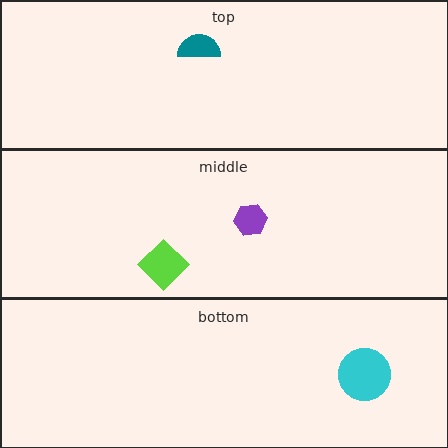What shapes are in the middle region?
The purple hexagon, the lime diamond.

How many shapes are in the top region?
1.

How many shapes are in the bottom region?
1.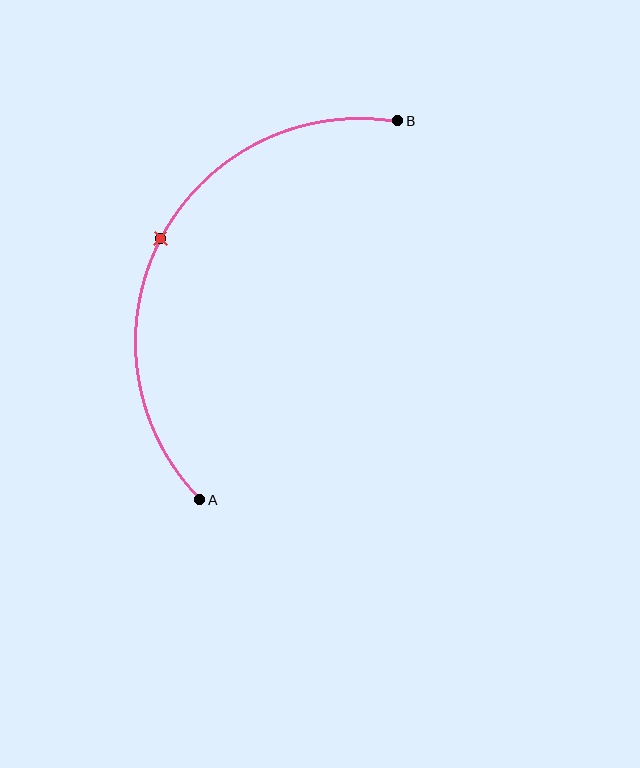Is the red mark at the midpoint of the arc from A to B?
Yes. The red mark lies on the arc at equal arc-length from both A and B — it is the arc midpoint.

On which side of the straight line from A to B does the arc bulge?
The arc bulges to the left of the straight line connecting A and B.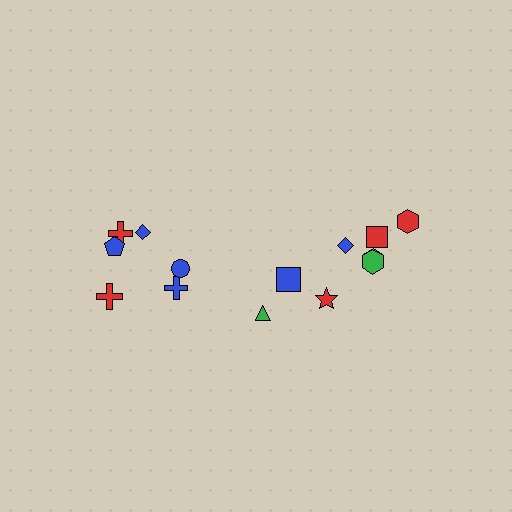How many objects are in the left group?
There are 6 objects.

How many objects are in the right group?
There are 8 objects.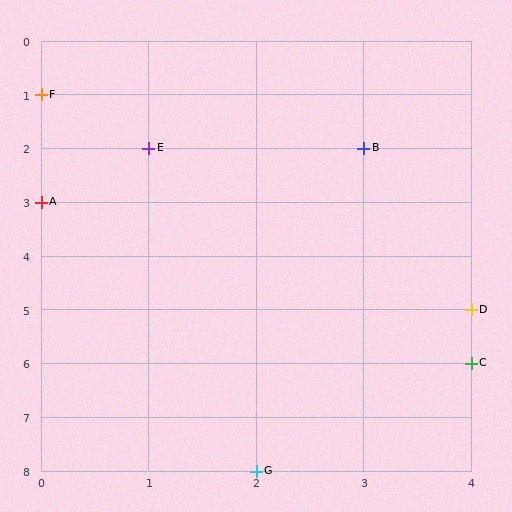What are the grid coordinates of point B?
Point B is at grid coordinates (3, 2).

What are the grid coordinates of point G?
Point G is at grid coordinates (2, 8).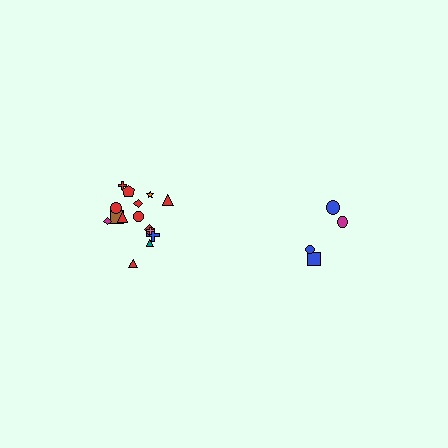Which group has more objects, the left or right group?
The left group.